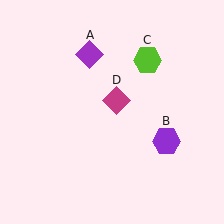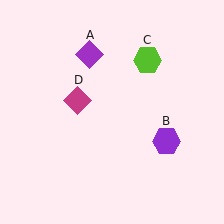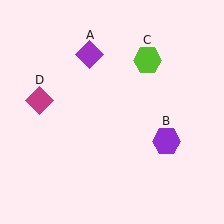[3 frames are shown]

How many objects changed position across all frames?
1 object changed position: magenta diamond (object D).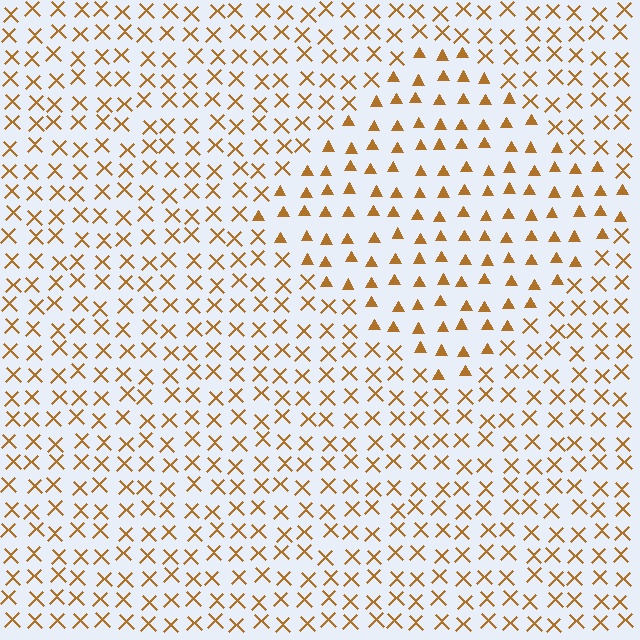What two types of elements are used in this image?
The image uses triangles inside the diamond region and X marks outside it.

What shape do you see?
I see a diamond.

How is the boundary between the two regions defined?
The boundary is defined by a change in element shape: triangles inside vs. X marks outside. All elements share the same color and spacing.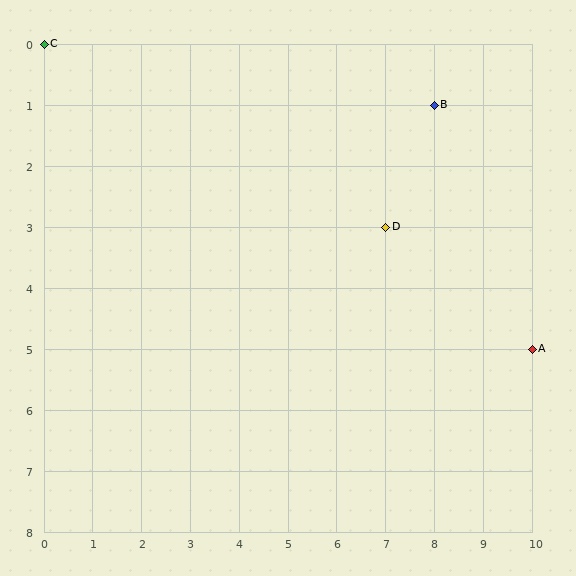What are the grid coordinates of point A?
Point A is at grid coordinates (10, 5).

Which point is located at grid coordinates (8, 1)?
Point B is at (8, 1).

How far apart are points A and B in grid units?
Points A and B are 2 columns and 4 rows apart (about 4.5 grid units diagonally).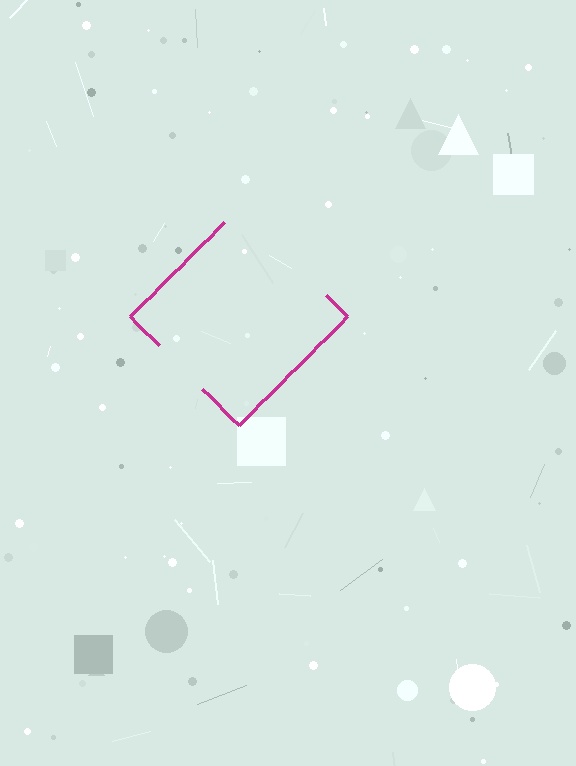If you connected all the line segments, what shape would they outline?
They would outline a diamond.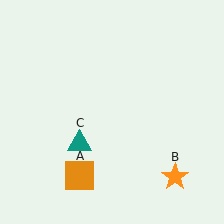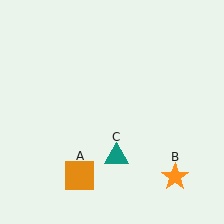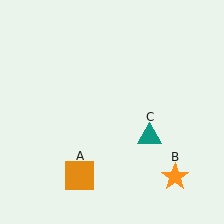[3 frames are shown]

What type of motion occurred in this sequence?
The teal triangle (object C) rotated counterclockwise around the center of the scene.